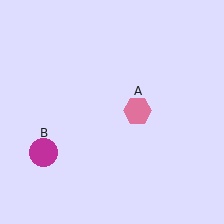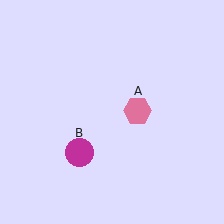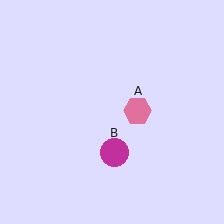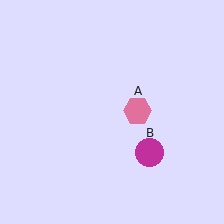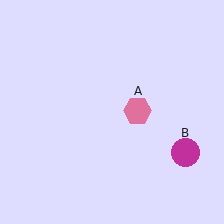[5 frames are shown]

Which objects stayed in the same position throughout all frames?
Pink hexagon (object A) remained stationary.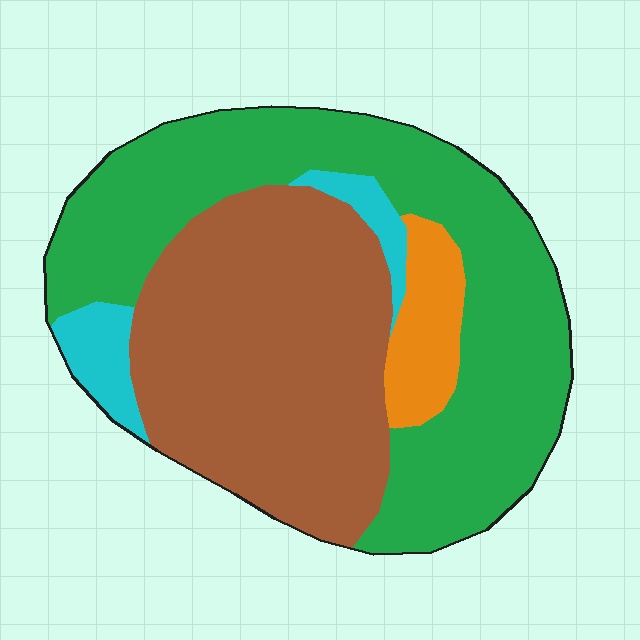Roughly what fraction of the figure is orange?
Orange covers roughly 5% of the figure.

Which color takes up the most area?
Green, at roughly 45%.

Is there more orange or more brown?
Brown.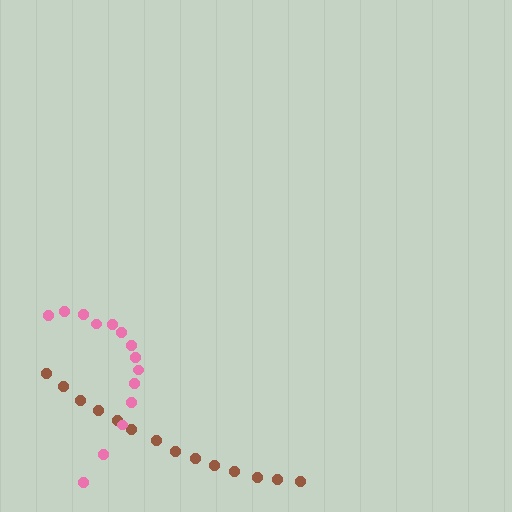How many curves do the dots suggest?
There are 2 distinct paths.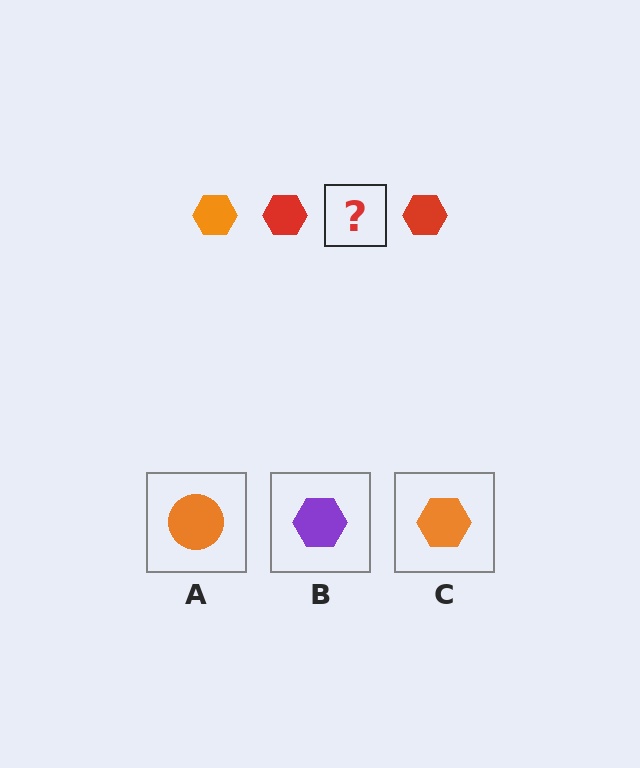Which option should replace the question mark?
Option C.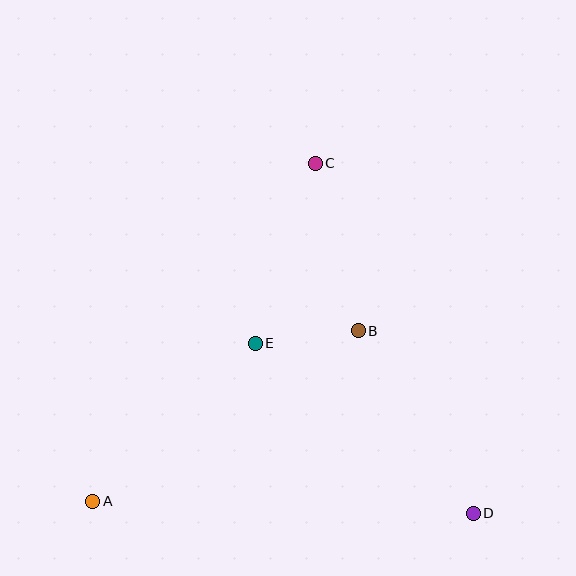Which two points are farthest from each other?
Points A and C are farthest from each other.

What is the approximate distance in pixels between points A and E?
The distance between A and E is approximately 227 pixels.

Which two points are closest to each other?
Points B and E are closest to each other.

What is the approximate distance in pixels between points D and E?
The distance between D and E is approximately 276 pixels.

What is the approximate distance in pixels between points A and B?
The distance between A and B is approximately 315 pixels.